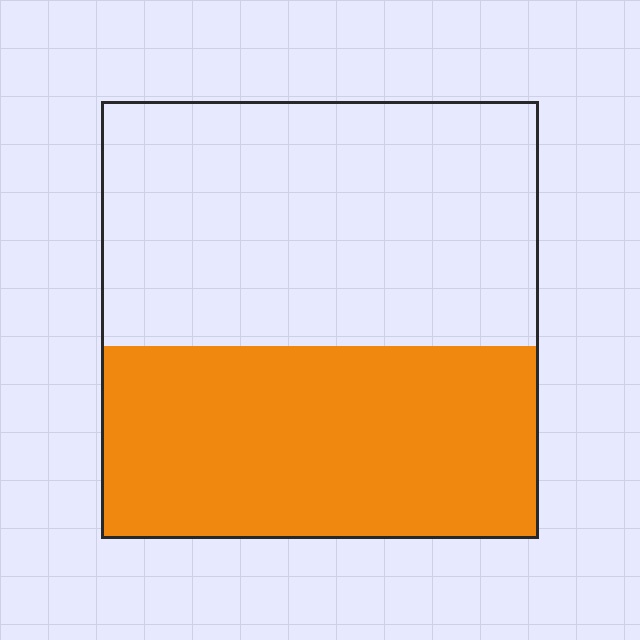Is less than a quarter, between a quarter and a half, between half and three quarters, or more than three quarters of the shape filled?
Between a quarter and a half.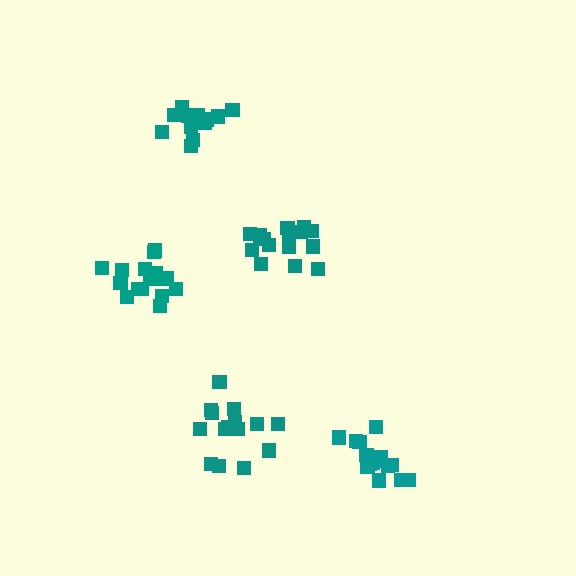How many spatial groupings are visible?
There are 5 spatial groupings.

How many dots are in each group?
Group 1: 15 dots, Group 2: 12 dots, Group 3: 15 dots, Group 4: 16 dots, Group 5: 15 dots (73 total).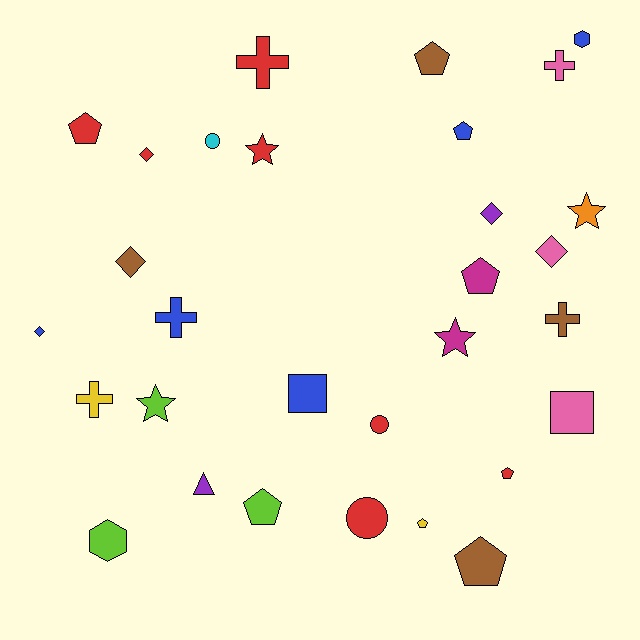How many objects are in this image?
There are 30 objects.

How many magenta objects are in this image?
There are 2 magenta objects.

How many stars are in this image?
There are 4 stars.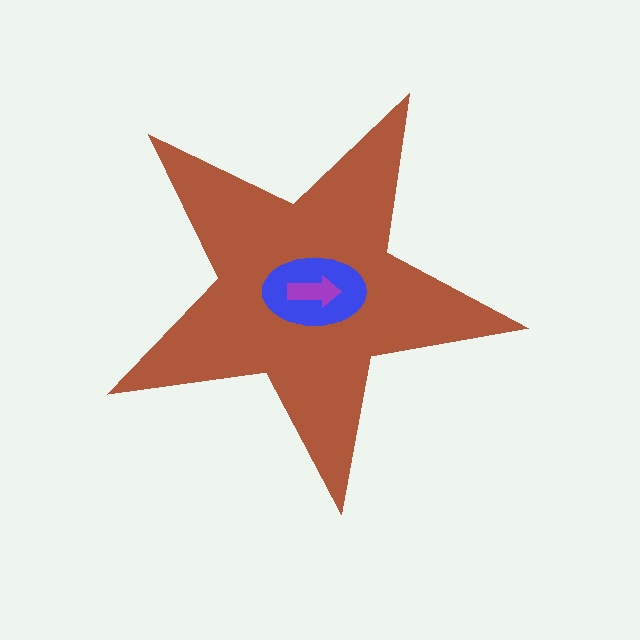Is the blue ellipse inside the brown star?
Yes.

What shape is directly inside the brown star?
The blue ellipse.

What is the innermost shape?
The purple arrow.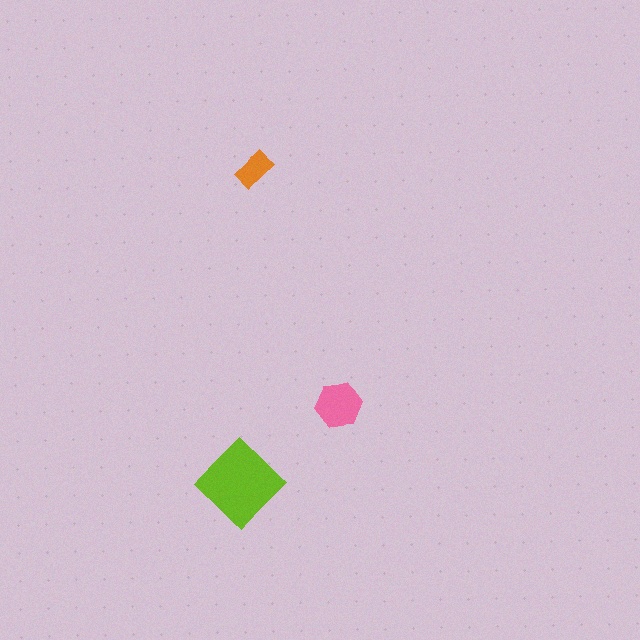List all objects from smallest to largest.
The orange rectangle, the pink hexagon, the lime diamond.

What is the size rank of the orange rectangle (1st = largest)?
3rd.